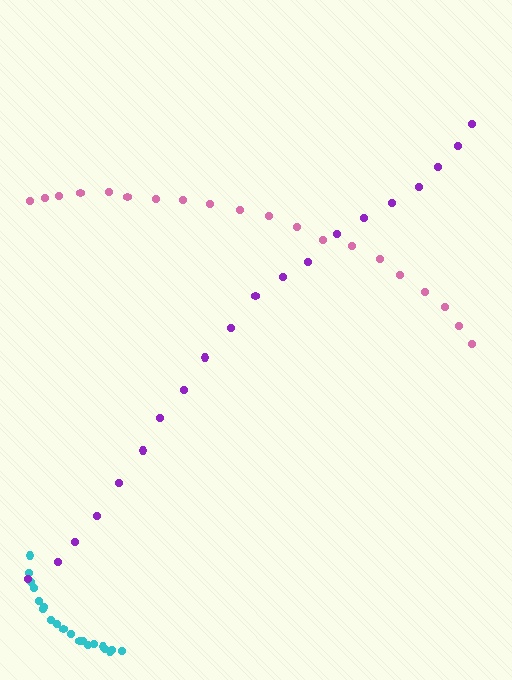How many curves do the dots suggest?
There are 3 distinct paths.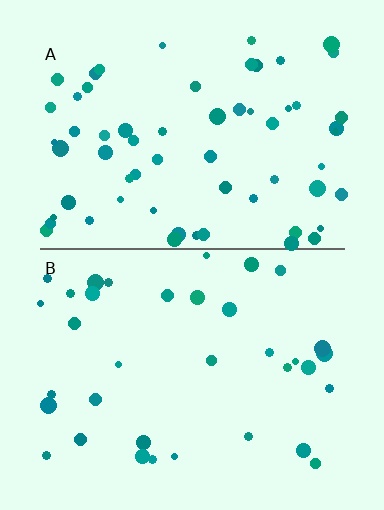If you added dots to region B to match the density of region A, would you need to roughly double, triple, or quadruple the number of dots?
Approximately double.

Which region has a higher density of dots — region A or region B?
A (the top).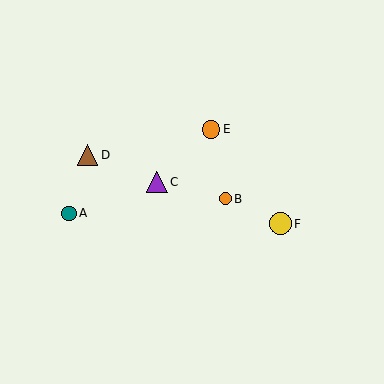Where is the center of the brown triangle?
The center of the brown triangle is at (87, 155).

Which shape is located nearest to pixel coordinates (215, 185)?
The orange circle (labeled B) at (225, 199) is nearest to that location.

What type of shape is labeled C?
Shape C is a purple triangle.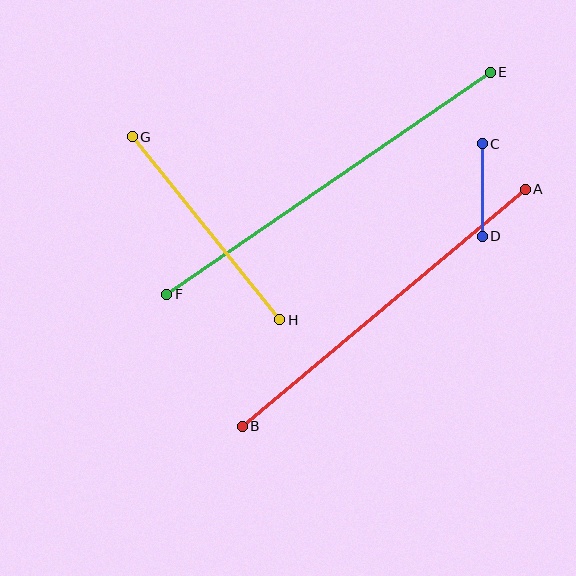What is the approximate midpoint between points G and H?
The midpoint is at approximately (206, 228) pixels.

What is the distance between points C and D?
The distance is approximately 92 pixels.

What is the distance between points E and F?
The distance is approximately 392 pixels.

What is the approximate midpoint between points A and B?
The midpoint is at approximately (384, 308) pixels.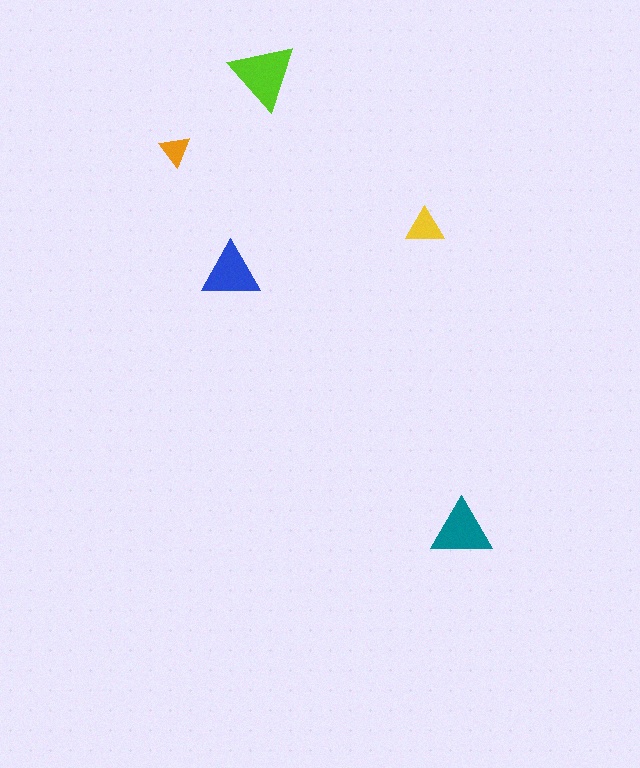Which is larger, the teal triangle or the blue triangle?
The teal one.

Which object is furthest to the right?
The teal triangle is rightmost.